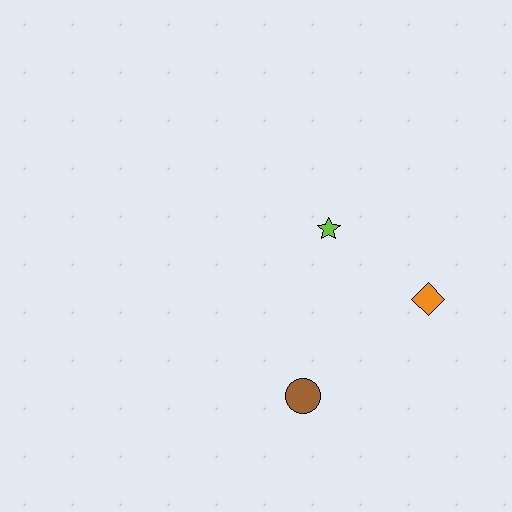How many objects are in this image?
There are 3 objects.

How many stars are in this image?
There is 1 star.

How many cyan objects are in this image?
There are no cyan objects.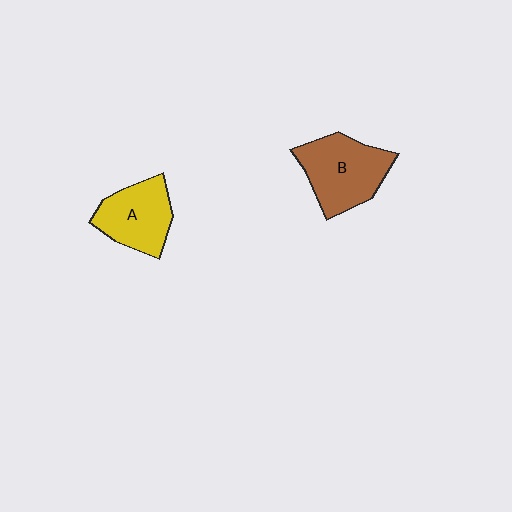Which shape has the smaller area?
Shape A (yellow).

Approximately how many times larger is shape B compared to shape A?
Approximately 1.2 times.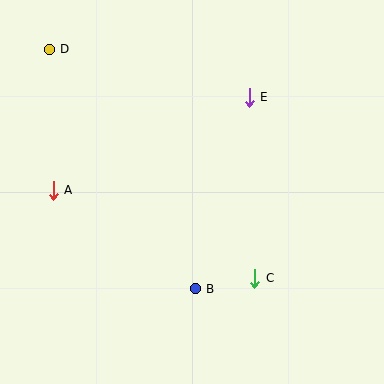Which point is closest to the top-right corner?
Point E is closest to the top-right corner.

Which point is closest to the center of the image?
Point B at (195, 289) is closest to the center.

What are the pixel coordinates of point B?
Point B is at (195, 289).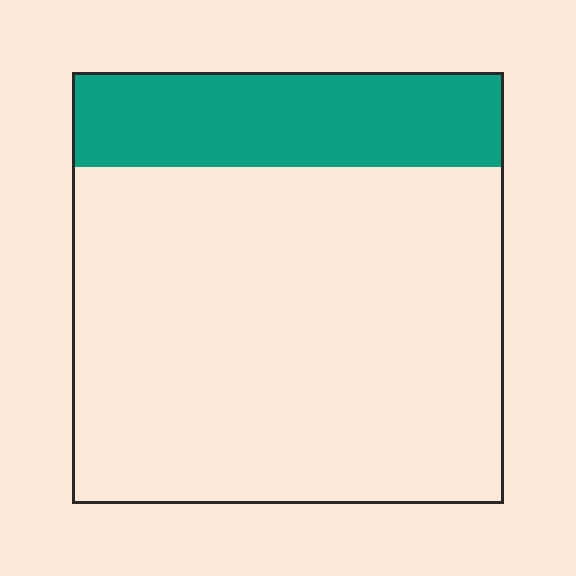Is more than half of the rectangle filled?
No.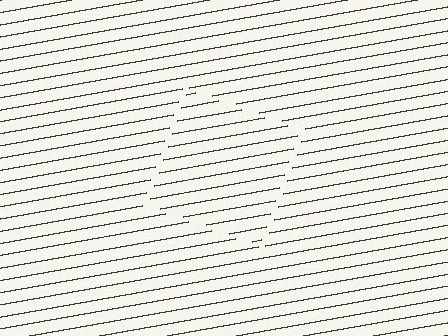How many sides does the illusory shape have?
4 sides — the line-ends trace a square.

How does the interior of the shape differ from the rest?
The interior of the shape contains the same grating, shifted by half a period — the contour is defined by the phase discontinuity where line-ends from the inner and outer gratings abut.